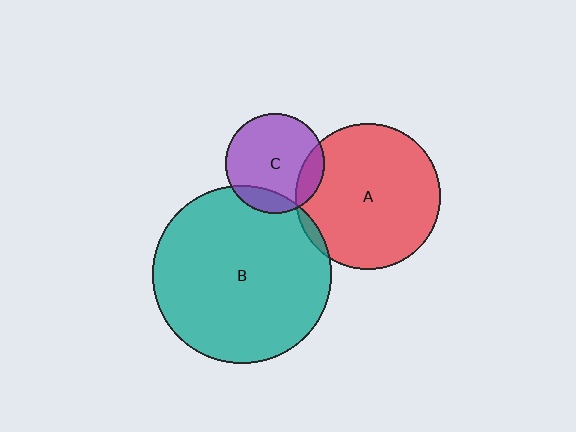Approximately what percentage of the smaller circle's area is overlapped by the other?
Approximately 5%.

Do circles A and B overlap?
Yes.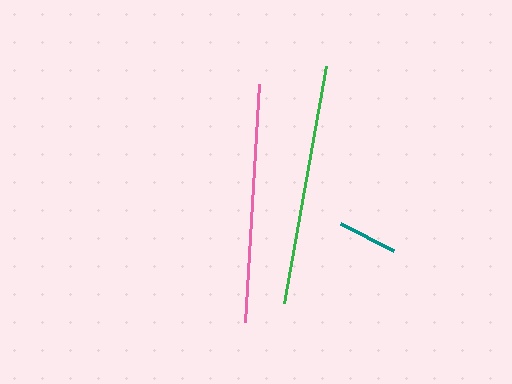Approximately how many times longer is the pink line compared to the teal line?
The pink line is approximately 3.9 times the length of the teal line.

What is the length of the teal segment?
The teal segment is approximately 60 pixels long.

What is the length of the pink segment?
The pink segment is approximately 238 pixels long.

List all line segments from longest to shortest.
From longest to shortest: green, pink, teal.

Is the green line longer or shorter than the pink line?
The green line is longer than the pink line.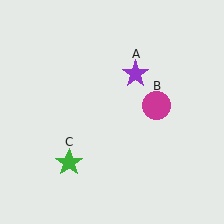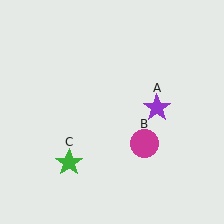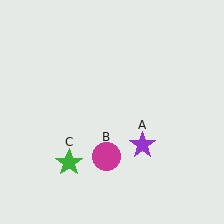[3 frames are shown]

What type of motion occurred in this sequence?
The purple star (object A), magenta circle (object B) rotated clockwise around the center of the scene.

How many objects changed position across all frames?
2 objects changed position: purple star (object A), magenta circle (object B).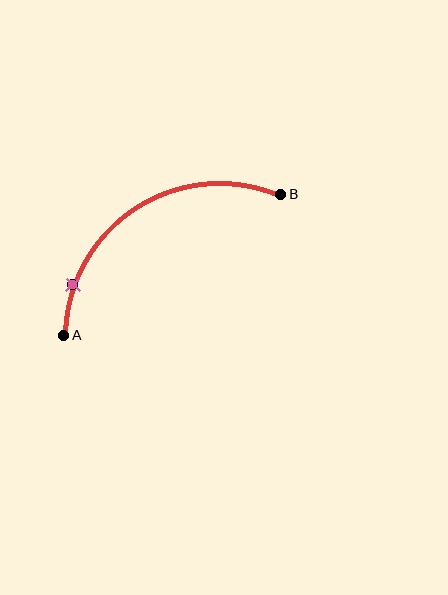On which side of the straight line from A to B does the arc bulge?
The arc bulges above the straight line connecting A and B.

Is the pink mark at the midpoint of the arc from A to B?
No. The pink mark lies on the arc but is closer to endpoint A. The arc midpoint would be at the point on the curve equidistant along the arc from both A and B.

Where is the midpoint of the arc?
The arc midpoint is the point on the curve farthest from the straight line joining A and B. It sits above that line.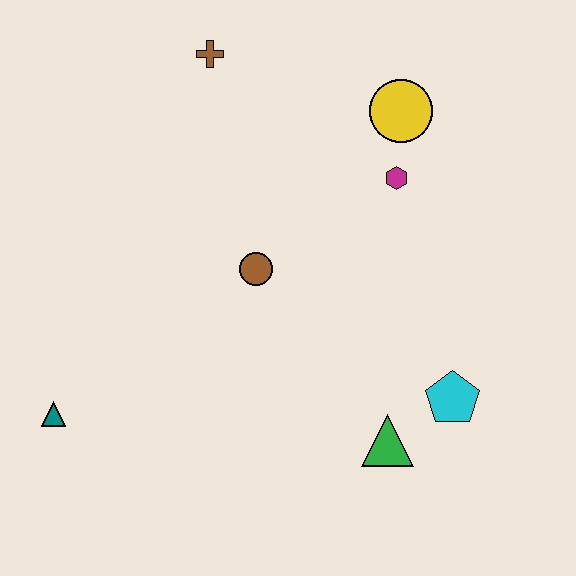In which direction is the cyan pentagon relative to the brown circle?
The cyan pentagon is to the right of the brown circle.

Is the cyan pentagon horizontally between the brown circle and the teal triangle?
No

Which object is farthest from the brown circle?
The teal triangle is farthest from the brown circle.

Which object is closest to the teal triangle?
The brown circle is closest to the teal triangle.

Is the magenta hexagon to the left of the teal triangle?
No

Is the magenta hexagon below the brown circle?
No